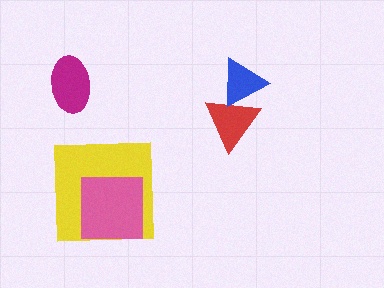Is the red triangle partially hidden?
Yes, it is partially covered by another shape.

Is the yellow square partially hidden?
Yes, it is partially covered by another shape.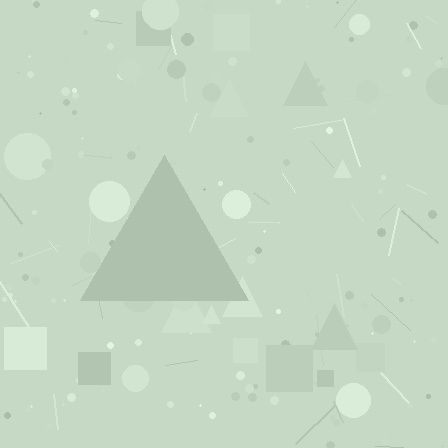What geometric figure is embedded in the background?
A triangle is embedded in the background.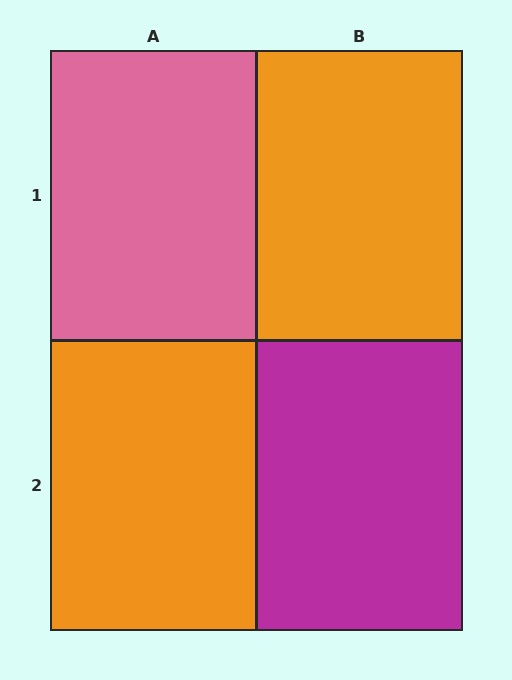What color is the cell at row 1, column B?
Orange.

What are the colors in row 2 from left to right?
Orange, magenta.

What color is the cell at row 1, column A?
Pink.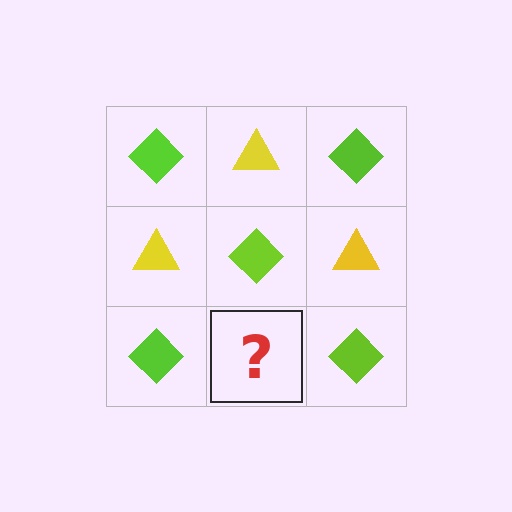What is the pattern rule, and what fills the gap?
The rule is that it alternates lime diamond and yellow triangle in a checkerboard pattern. The gap should be filled with a yellow triangle.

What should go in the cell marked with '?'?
The missing cell should contain a yellow triangle.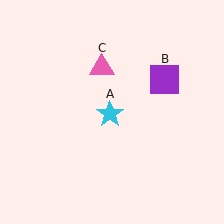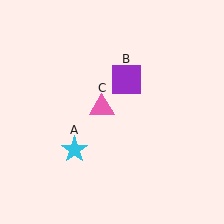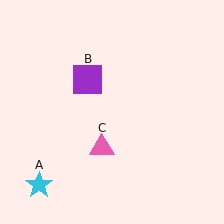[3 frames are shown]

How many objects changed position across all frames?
3 objects changed position: cyan star (object A), purple square (object B), pink triangle (object C).